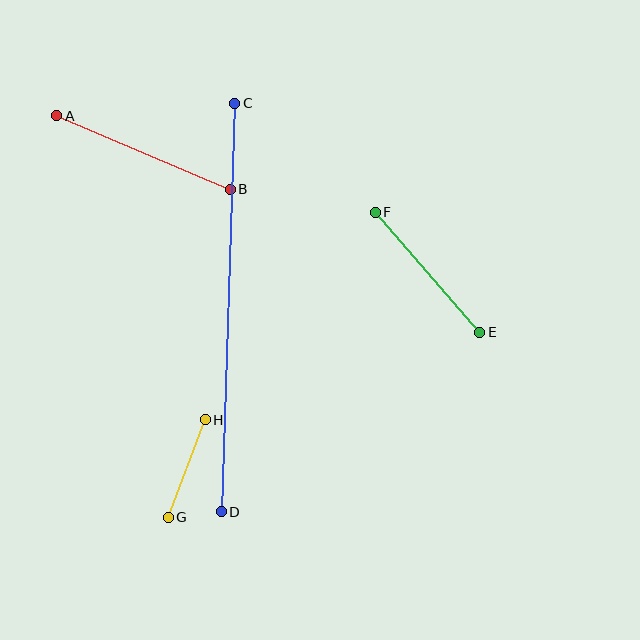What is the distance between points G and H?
The distance is approximately 104 pixels.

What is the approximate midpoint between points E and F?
The midpoint is at approximately (428, 272) pixels.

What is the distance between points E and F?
The distance is approximately 159 pixels.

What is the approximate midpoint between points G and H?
The midpoint is at approximately (187, 468) pixels.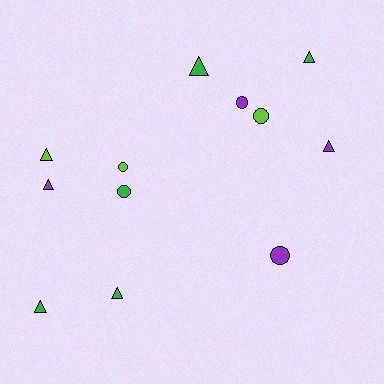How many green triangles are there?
There are 4 green triangles.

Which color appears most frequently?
Green, with 5 objects.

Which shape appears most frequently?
Triangle, with 7 objects.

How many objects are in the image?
There are 12 objects.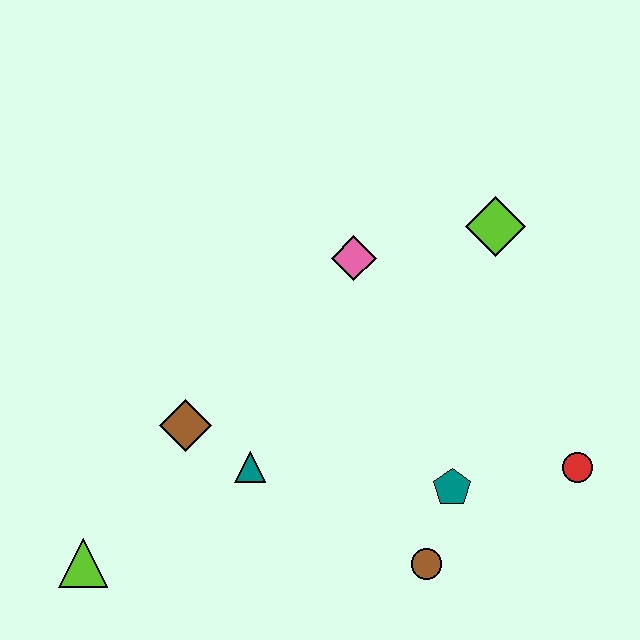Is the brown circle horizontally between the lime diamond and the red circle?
No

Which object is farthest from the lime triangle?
The lime diamond is farthest from the lime triangle.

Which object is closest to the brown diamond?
The teal triangle is closest to the brown diamond.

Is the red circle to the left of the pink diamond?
No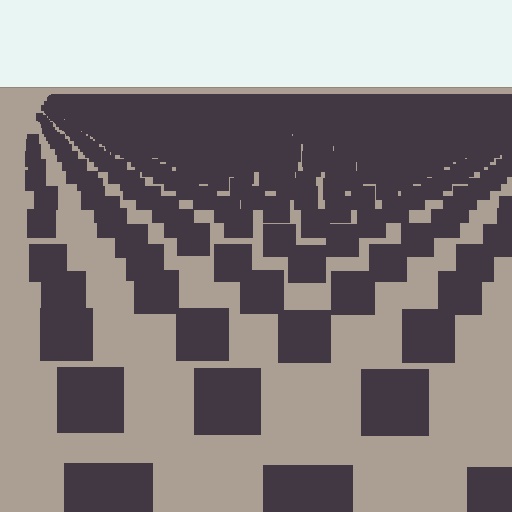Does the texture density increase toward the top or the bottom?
Density increases toward the top.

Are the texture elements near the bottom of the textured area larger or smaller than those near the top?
Larger. Near the bottom, elements are closer to the viewer and appear at a bigger on-screen size.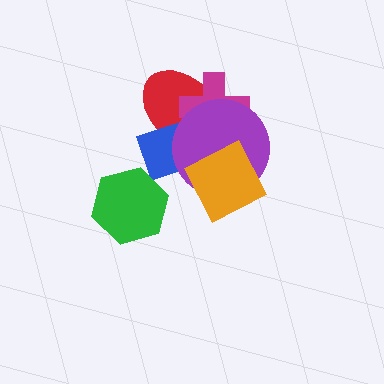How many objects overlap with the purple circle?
4 objects overlap with the purple circle.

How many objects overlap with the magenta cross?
3 objects overlap with the magenta cross.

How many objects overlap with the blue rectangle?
4 objects overlap with the blue rectangle.